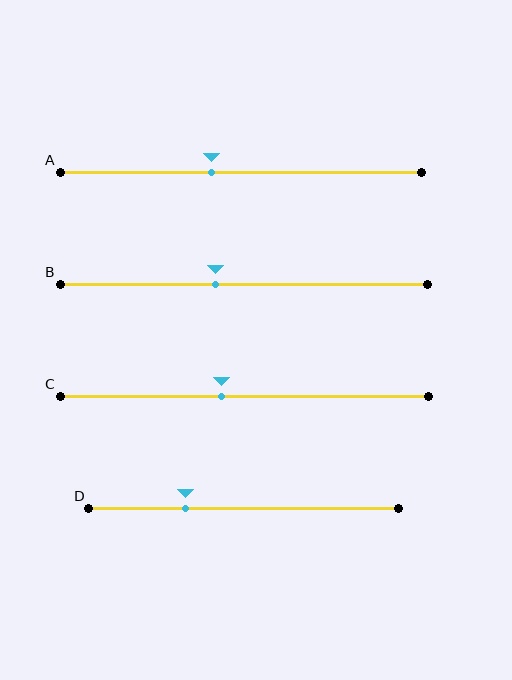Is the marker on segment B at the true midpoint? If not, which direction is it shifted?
No, the marker on segment B is shifted to the left by about 8% of the segment length.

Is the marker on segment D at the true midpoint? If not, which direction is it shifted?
No, the marker on segment D is shifted to the left by about 19% of the segment length.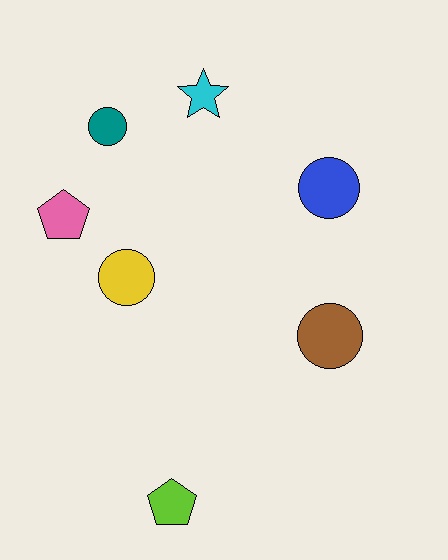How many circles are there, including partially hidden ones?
There are 4 circles.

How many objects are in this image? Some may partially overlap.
There are 7 objects.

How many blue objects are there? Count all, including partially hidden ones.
There is 1 blue object.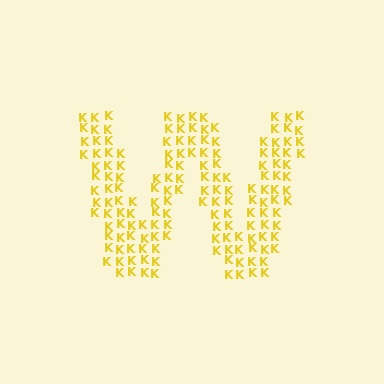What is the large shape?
The large shape is the letter W.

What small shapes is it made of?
It is made of small letter K's.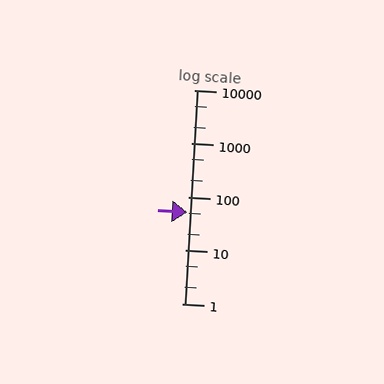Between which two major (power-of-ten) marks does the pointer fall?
The pointer is between 10 and 100.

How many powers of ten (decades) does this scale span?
The scale spans 4 decades, from 1 to 10000.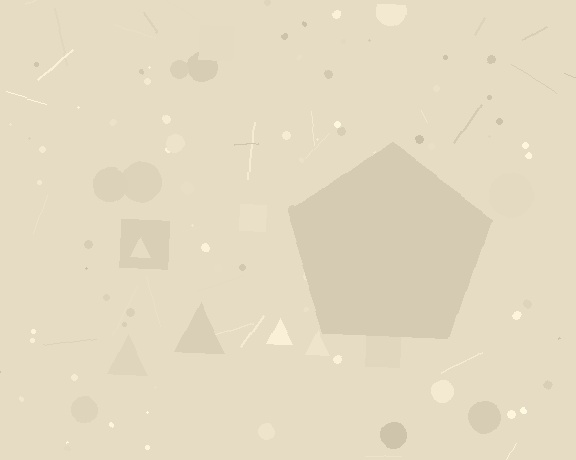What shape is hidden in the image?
A pentagon is hidden in the image.